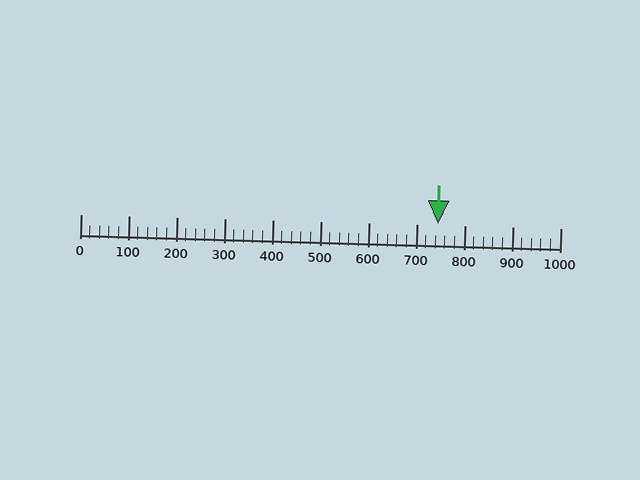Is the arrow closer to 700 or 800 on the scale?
The arrow is closer to 700.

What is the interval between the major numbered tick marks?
The major tick marks are spaced 100 units apart.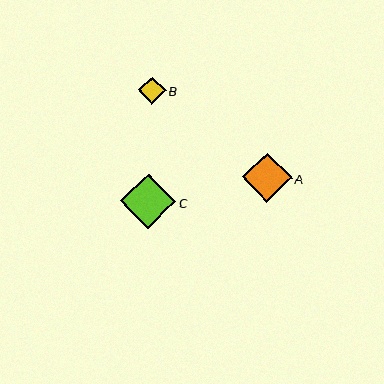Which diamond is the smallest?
Diamond B is the smallest with a size of approximately 27 pixels.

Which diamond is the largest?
Diamond C is the largest with a size of approximately 55 pixels.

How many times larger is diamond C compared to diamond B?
Diamond C is approximately 2.0 times the size of diamond B.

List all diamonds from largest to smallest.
From largest to smallest: C, A, B.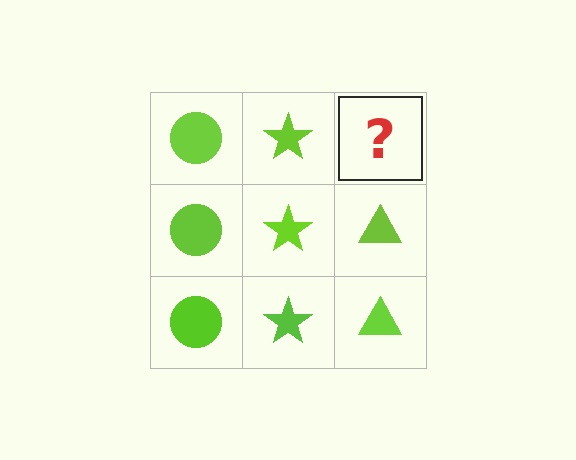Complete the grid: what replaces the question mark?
The question mark should be replaced with a lime triangle.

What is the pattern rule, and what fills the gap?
The rule is that each column has a consistent shape. The gap should be filled with a lime triangle.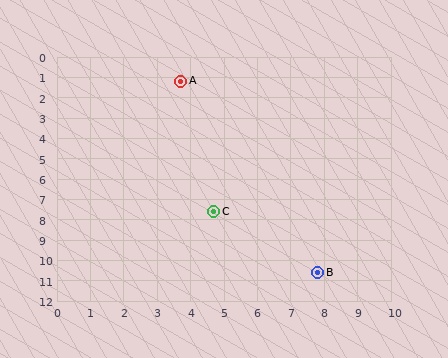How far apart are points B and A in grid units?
Points B and A are about 10.3 grid units apart.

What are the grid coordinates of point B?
Point B is at approximately (7.8, 10.6).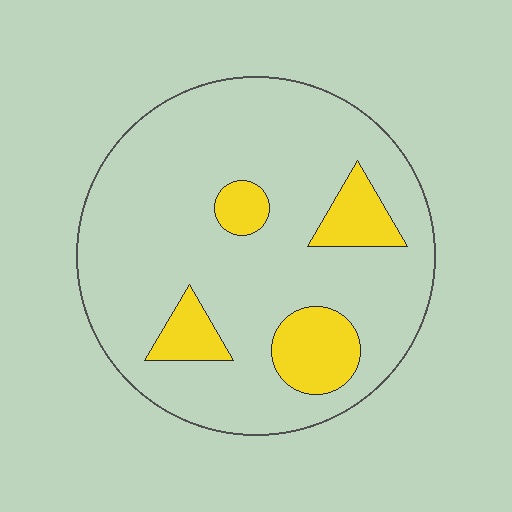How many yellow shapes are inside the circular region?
4.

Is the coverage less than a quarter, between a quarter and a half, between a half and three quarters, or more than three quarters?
Less than a quarter.